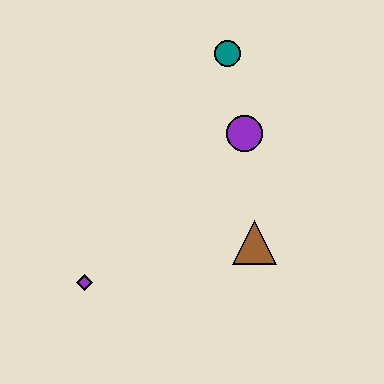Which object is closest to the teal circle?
The purple circle is closest to the teal circle.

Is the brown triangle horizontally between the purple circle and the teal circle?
No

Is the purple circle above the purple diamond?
Yes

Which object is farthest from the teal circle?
The purple diamond is farthest from the teal circle.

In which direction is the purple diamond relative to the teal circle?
The purple diamond is below the teal circle.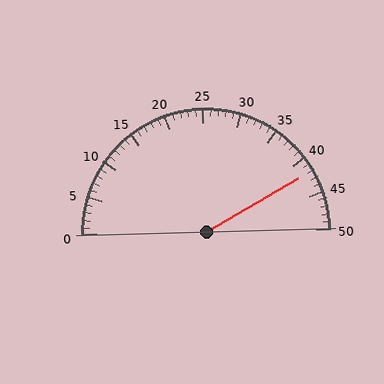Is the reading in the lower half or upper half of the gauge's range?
The reading is in the upper half of the range (0 to 50).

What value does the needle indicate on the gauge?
The needle indicates approximately 42.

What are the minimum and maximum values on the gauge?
The gauge ranges from 0 to 50.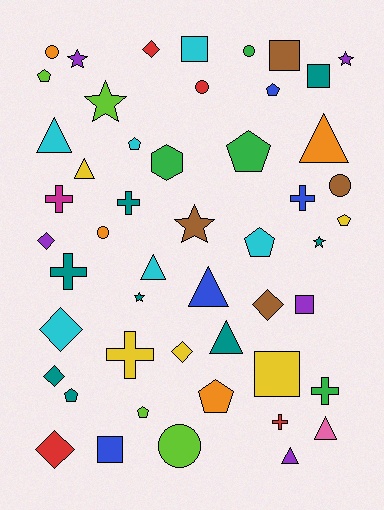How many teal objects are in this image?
There are 8 teal objects.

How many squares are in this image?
There are 6 squares.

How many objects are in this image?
There are 50 objects.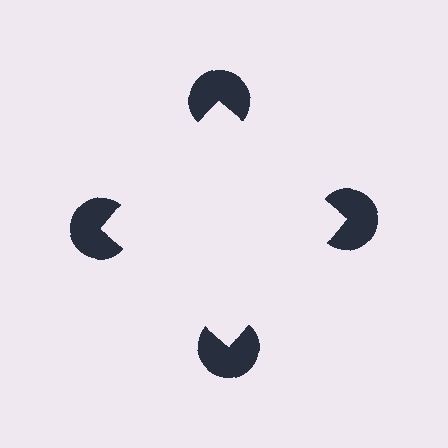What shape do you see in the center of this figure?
An illusory square — its edges are inferred from the aligned wedge cuts in the pac-man discs, not physically drawn.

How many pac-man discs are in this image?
There are 4 — one at each vertex of the illusory square.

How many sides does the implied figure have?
4 sides.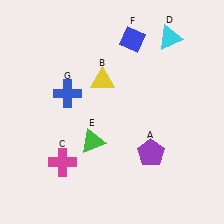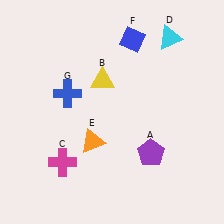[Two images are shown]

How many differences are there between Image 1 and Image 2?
There is 1 difference between the two images.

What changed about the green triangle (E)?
In Image 1, E is green. In Image 2, it changed to orange.